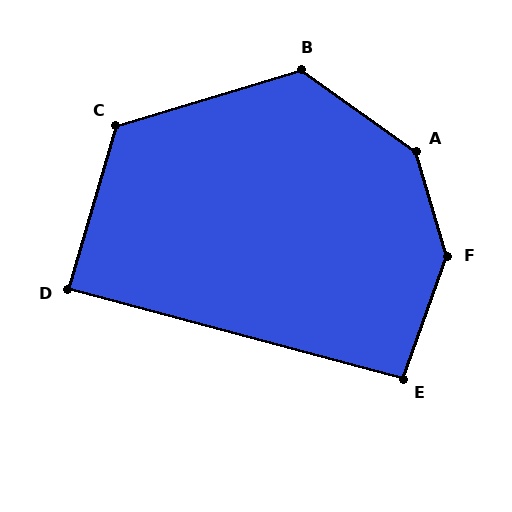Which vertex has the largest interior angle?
F, at approximately 143 degrees.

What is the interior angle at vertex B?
Approximately 128 degrees (obtuse).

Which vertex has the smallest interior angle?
D, at approximately 89 degrees.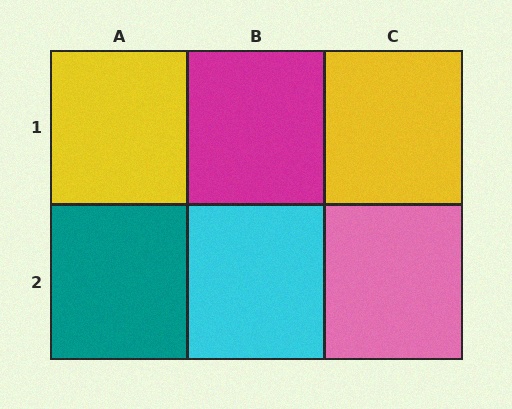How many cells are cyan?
1 cell is cyan.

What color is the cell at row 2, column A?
Teal.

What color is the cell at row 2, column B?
Cyan.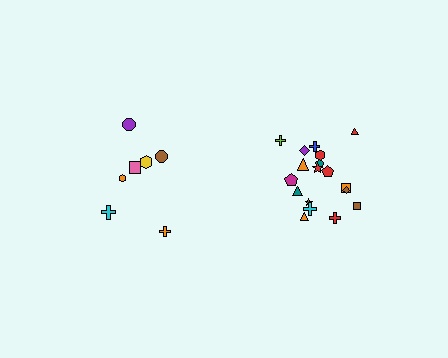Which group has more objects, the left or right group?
The right group.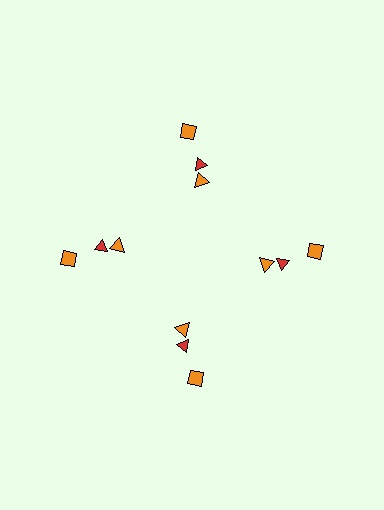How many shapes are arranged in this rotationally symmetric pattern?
There are 12 shapes, arranged in 4 groups of 3.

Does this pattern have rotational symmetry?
Yes, this pattern has 4-fold rotational symmetry. It looks the same after rotating 90 degrees around the center.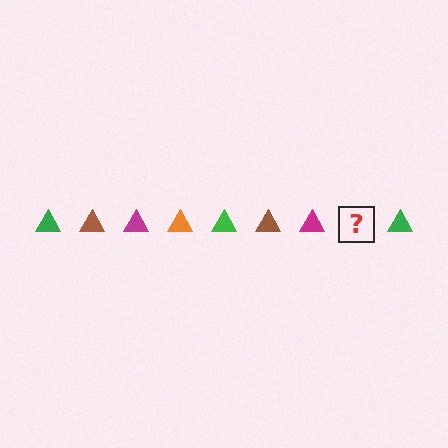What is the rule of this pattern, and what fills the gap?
The rule is that the pattern cycles through green, brown, magenta, orange triangles. The gap should be filled with an orange triangle.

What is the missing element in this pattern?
The missing element is an orange triangle.